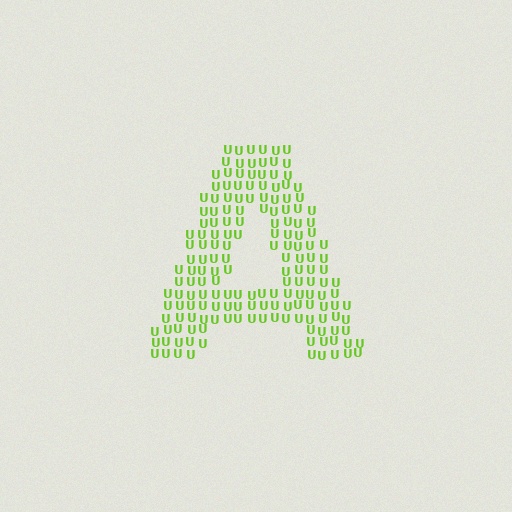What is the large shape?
The large shape is the letter A.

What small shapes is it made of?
It is made of small letter U's.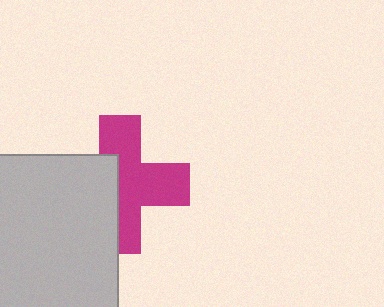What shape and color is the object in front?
The object in front is a light gray rectangle.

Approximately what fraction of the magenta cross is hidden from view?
Roughly 41% of the magenta cross is hidden behind the light gray rectangle.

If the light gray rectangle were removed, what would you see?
You would see the complete magenta cross.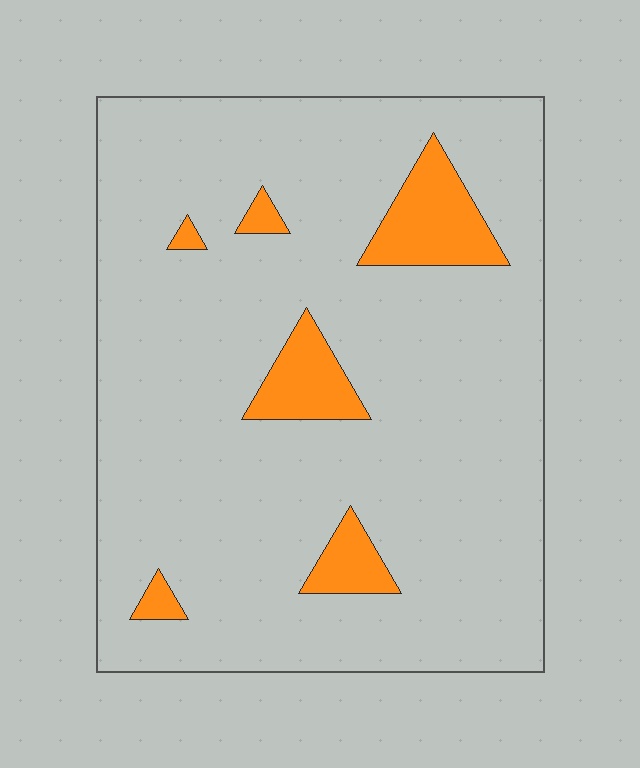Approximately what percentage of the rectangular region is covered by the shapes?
Approximately 10%.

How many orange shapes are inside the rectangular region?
6.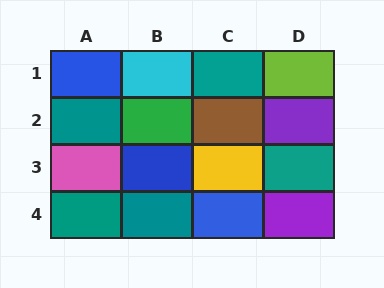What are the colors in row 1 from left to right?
Blue, cyan, teal, lime.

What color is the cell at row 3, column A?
Pink.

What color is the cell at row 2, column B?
Green.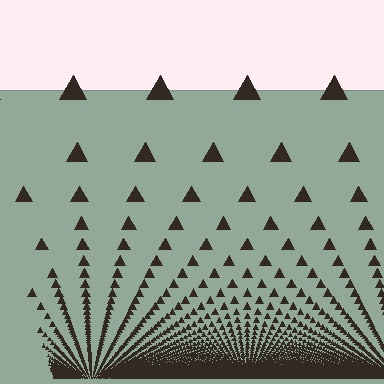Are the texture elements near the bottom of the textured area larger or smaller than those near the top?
Smaller. The gradient is inverted — elements near the bottom are smaller and denser.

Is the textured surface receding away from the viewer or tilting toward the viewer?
The surface appears to tilt toward the viewer. Texture elements get larger and sparser toward the top.